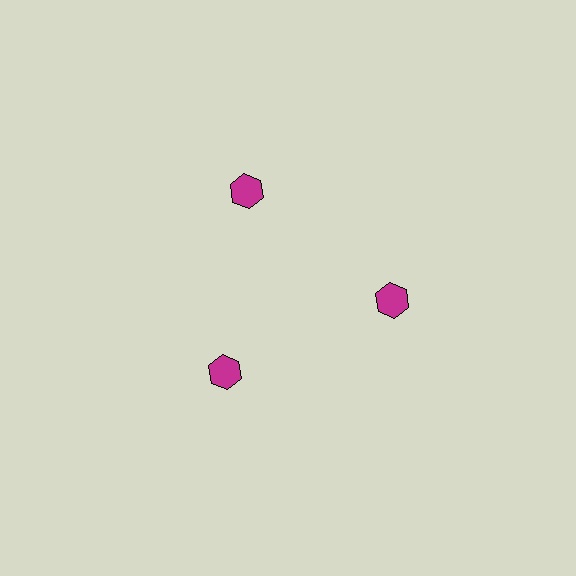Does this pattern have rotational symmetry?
Yes, this pattern has 3-fold rotational symmetry. It looks the same after rotating 120 degrees around the center.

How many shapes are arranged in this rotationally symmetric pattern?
There are 3 shapes, arranged in 3 groups of 1.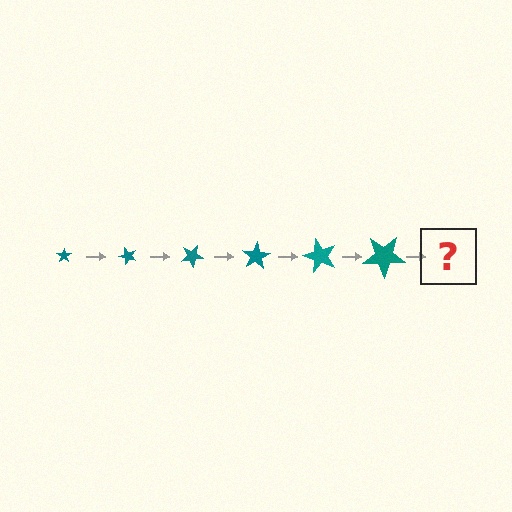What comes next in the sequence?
The next element should be a star, larger than the previous one and rotated 300 degrees from the start.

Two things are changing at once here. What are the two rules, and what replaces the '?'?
The two rules are that the star grows larger each step and it rotates 50 degrees each step. The '?' should be a star, larger than the previous one and rotated 300 degrees from the start.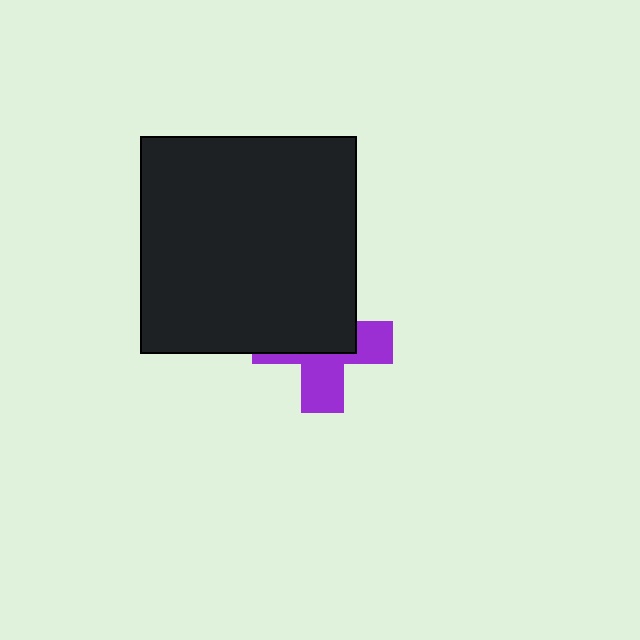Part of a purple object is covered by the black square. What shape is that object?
It is a cross.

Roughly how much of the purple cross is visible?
About half of it is visible (roughly 46%).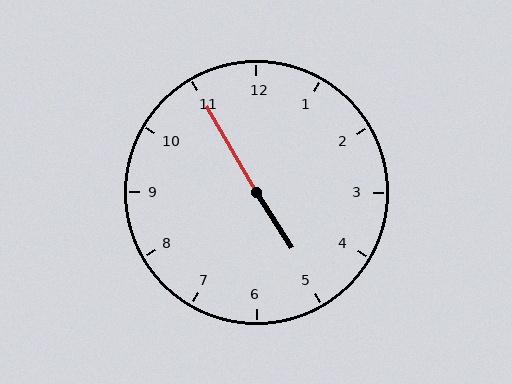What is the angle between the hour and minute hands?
Approximately 178 degrees.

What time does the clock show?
4:55.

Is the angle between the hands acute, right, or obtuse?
It is obtuse.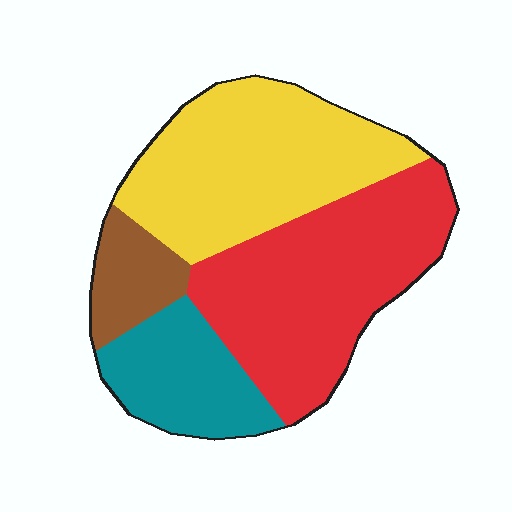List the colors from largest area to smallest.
From largest to smallest: red, yellow, teal, brown.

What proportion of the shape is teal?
Teal takes up about one sixth (1/6) of the shape.